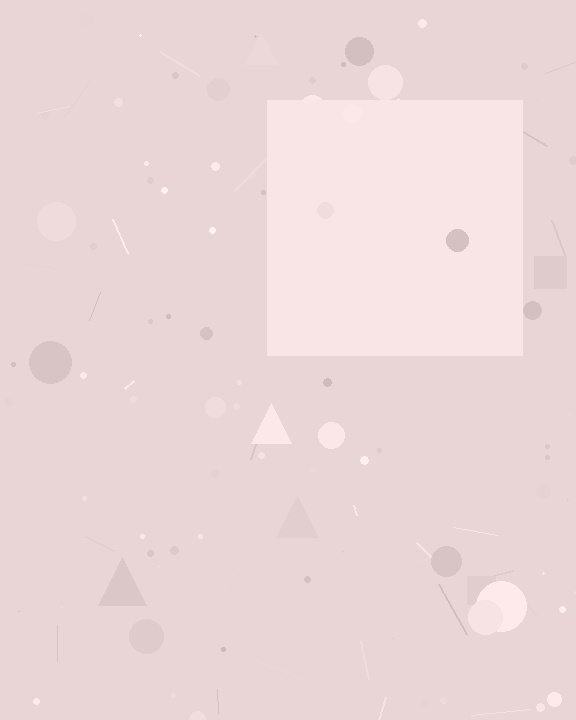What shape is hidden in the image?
A square is hidden in the image.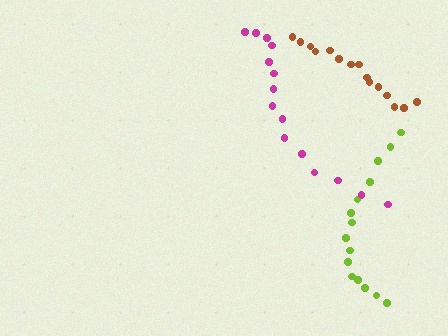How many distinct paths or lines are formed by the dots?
There are 3 distinct paths.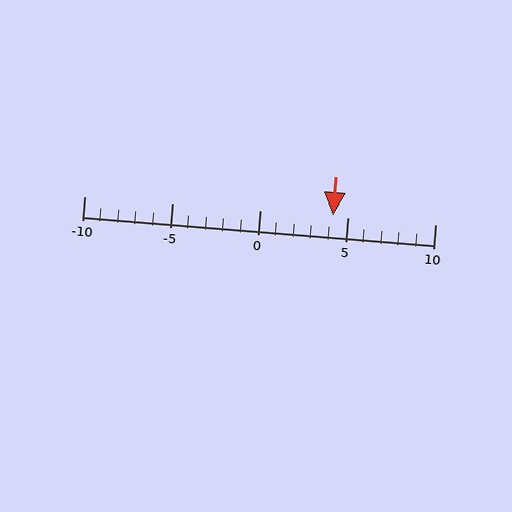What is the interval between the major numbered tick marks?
The major tick marks are spaced 5 units apart.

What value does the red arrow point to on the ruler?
The red arrow points to approximately 4.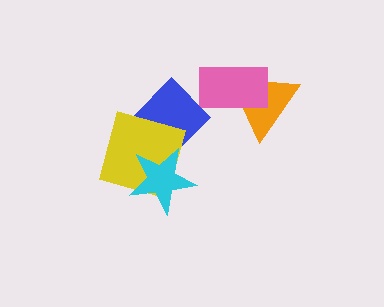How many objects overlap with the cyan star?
2 objects overlap with the cyan star.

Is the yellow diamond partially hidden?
Yes, it is partially covered by another shape.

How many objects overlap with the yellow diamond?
2 objects overlap with the yellow diamond.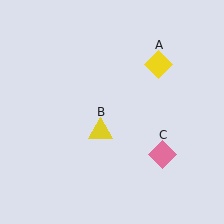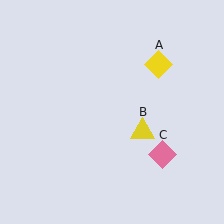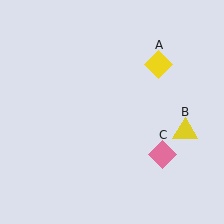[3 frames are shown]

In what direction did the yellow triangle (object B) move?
The yellow triangle (object B) moved right.